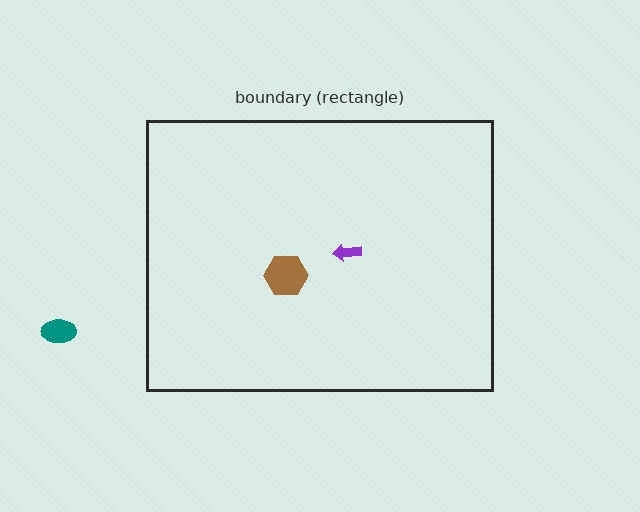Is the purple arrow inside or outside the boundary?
Inside.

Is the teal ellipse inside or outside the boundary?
Outside.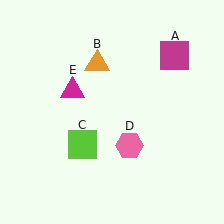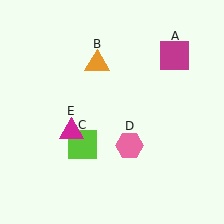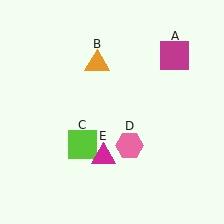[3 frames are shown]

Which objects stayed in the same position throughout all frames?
Magenta square (object A) and orange triangle (object B) and lime square (object C) and pink hexagon (object D) remained stationary.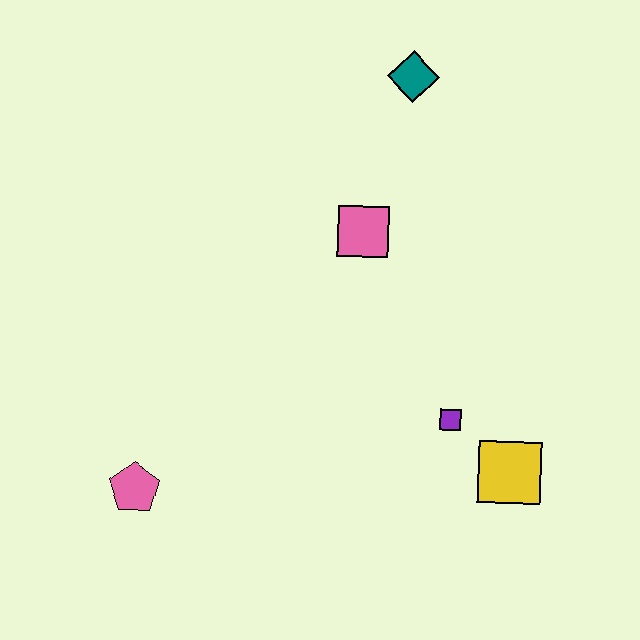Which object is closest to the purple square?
The yellow square is closest to the purple square.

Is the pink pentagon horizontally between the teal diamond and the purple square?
No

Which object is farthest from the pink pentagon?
The teal diamond is farthest from the pink pentagon.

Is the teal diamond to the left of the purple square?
Yes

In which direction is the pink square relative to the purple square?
The pink square is above the purple square.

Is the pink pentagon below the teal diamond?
Yes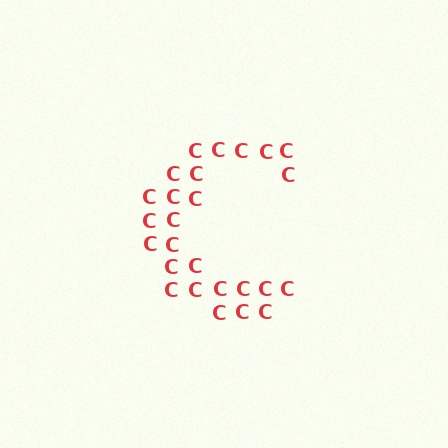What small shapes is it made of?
It is made of small letter C's.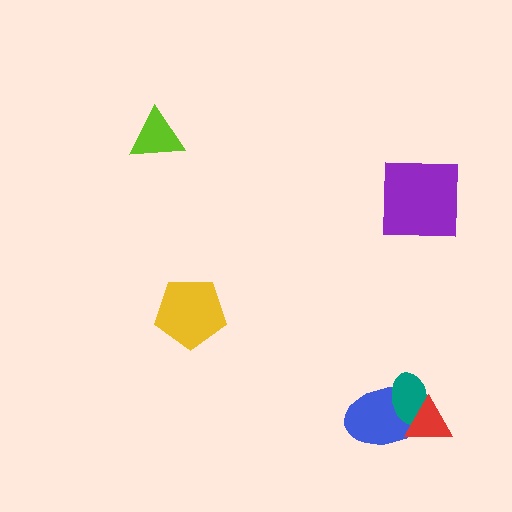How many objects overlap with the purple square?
0 objects overlap with the purple square.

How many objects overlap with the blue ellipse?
2 objects overlap with the blue ellipse.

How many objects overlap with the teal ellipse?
2 objects overlap with the teal ellipse.